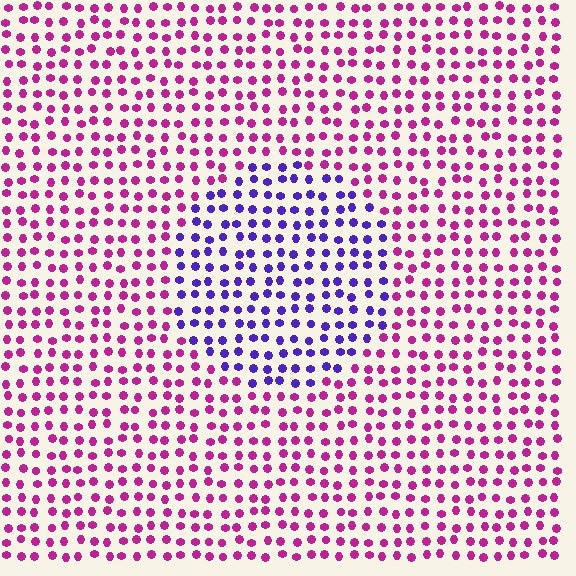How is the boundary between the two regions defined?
The boundary is defined purely by a slight shift in hue (about 60 degrees). Spacing, size, and orientation are identical on both sides.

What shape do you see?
I see a circle.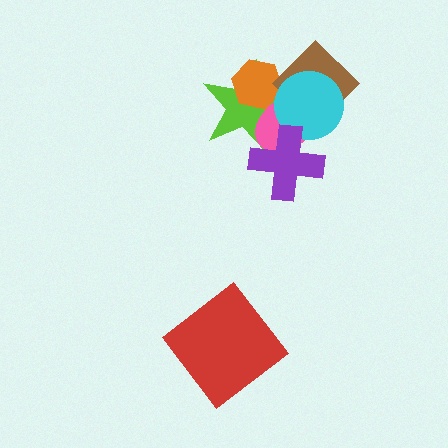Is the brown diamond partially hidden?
Yes, it is partially covered by another shape.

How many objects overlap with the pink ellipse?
5 objects overlap with the pink ellipse.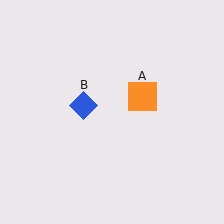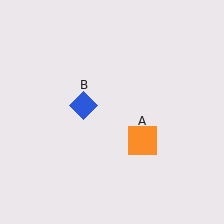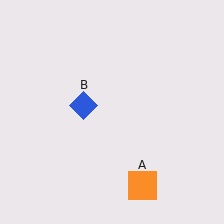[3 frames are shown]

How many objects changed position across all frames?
1 object changed position: orange square (object A).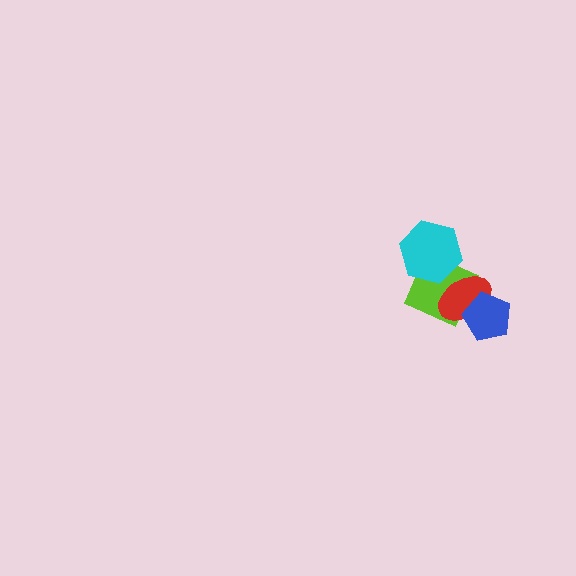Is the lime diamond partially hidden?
Yes, it is partially covered by another shape.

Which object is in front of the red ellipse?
The blue pentagon is in front of the red ellipse.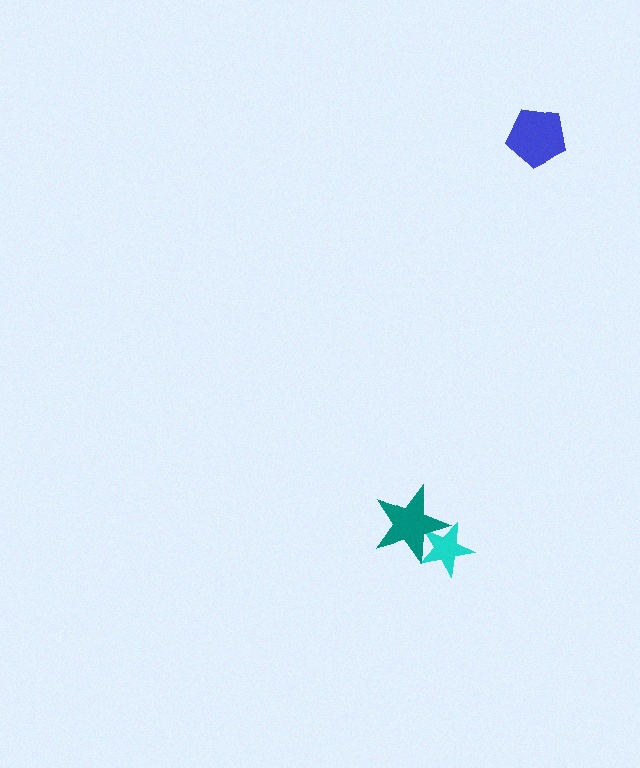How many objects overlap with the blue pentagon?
0 objects overlap with the blue pentagon.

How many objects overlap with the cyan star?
1 object overlaps with the cyan star.